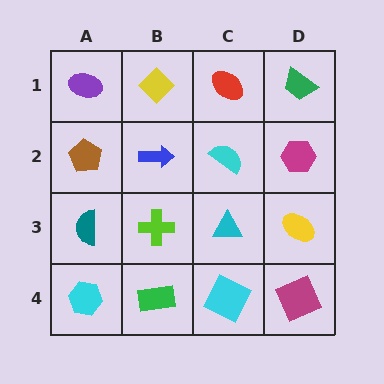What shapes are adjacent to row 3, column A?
A brown pentagon (row 2, column A), a cyan hexagon (row 4, column A), a lime cross (row 3, column B).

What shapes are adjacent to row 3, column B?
A blue arrow (row 2, column B), a green rectangle (row 4, column B), a teal semicircle (row 3, column A), a cyan triangle (row 3, column C).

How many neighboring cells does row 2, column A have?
3.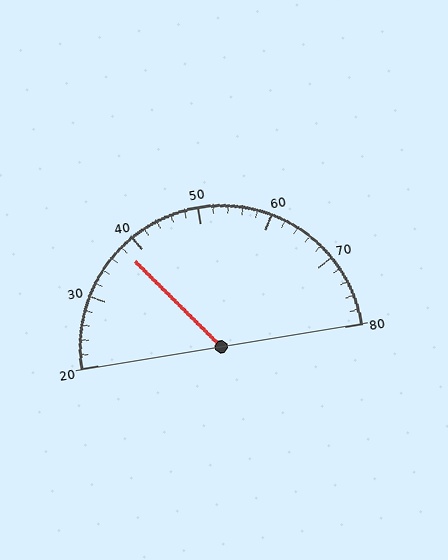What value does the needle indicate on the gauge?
The needle indicates approximately 38.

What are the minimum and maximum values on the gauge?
The gauge ranges from 20 to 80.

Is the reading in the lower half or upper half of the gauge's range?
The reading is in the lower half of the range (20 to 80).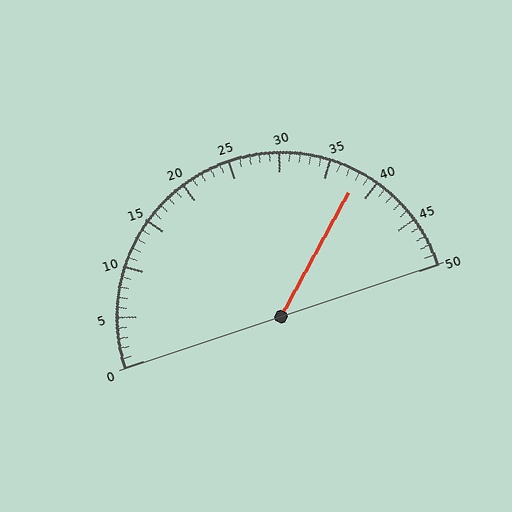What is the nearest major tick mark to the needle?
The nearest major tick mark is 40.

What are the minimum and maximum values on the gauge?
The gauge ranges from 0 to 50.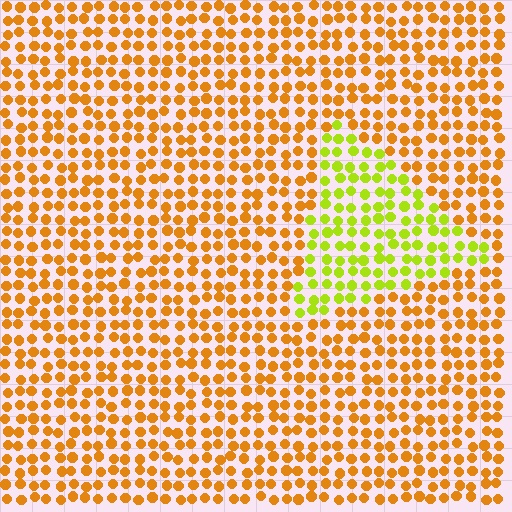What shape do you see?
I see a triangle.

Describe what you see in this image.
The image is filled with small orange elements in a uniform arrangement. A triangle-shaped region is visible where the elements are tinted to a slightly different hue, forming a subtle color boundary.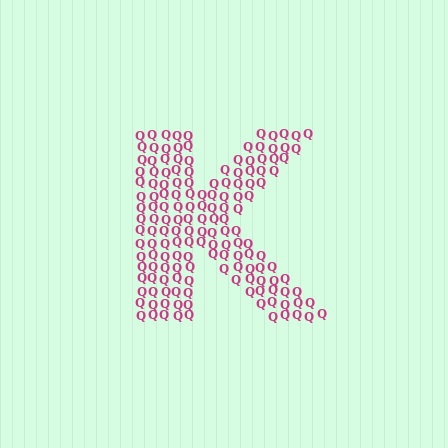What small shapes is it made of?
It is made of small letter Q's.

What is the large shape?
The large shape is the letter K.